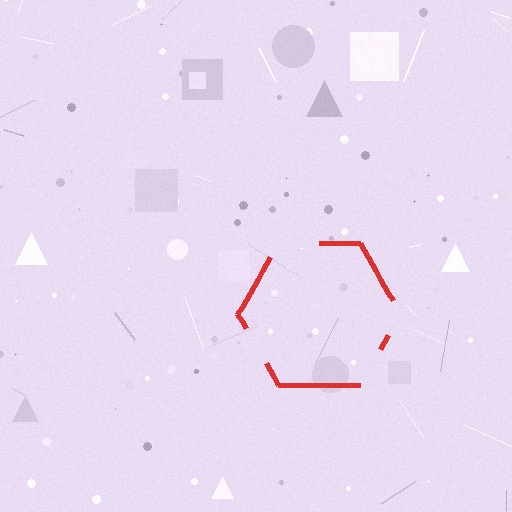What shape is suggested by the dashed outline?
The dashed outline suggests a hexagon.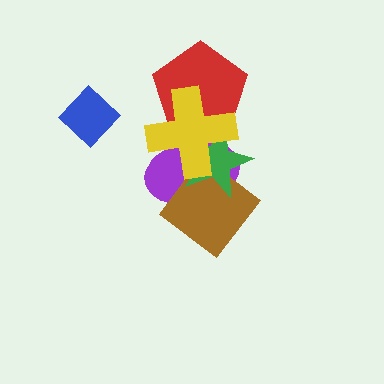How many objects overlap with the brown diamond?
2 objects overlap with the brown diamond.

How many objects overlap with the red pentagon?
3 objects overlap with the red pentagon.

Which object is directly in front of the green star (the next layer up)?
The red pentagon is directly in front of the green star.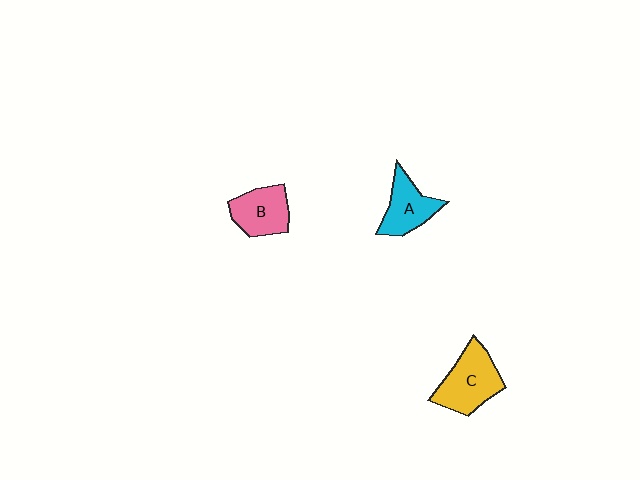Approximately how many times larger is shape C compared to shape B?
Approximately 1.3 times.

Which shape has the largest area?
Shape C (yellow).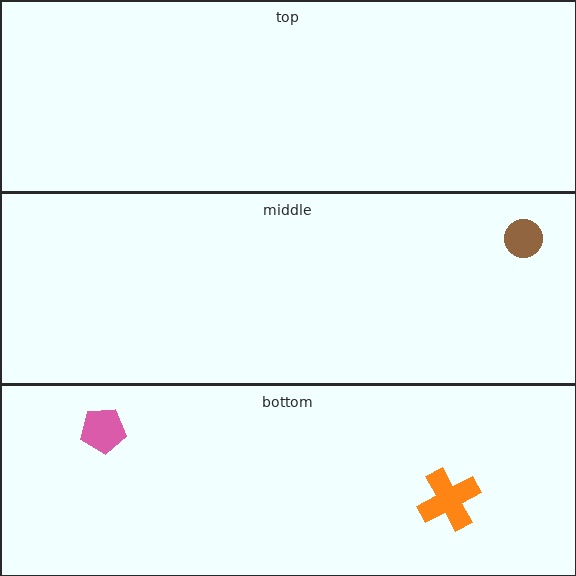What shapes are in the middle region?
The brown circle.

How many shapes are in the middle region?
1.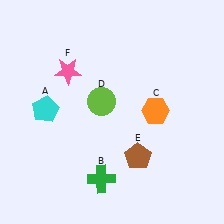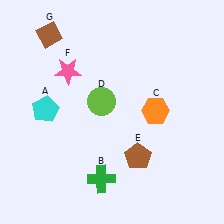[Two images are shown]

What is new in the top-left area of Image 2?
A brown diamond (G) was added in the top-left area of Image 2.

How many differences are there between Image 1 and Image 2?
There is 1 difference between the two images.